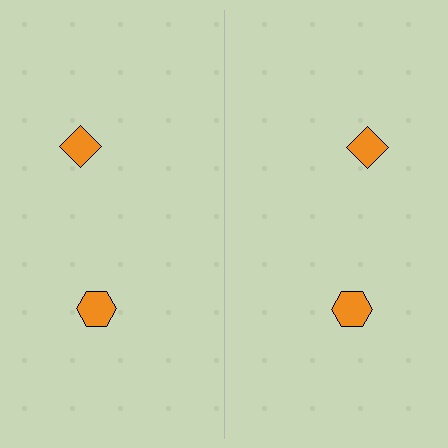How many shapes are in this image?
There are 4 shapes in this image.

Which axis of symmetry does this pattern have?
The pattern has a vertical axis of symmetry running through the center of the image.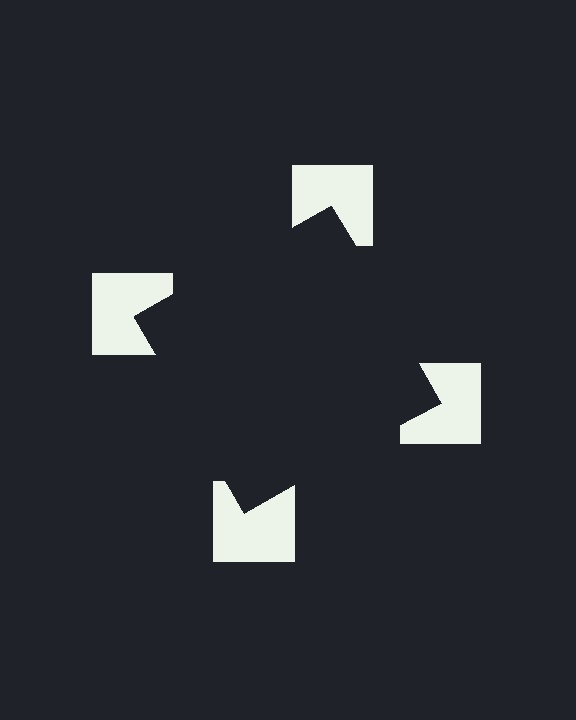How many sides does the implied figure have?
4 sides.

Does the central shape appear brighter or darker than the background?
It typically appears slightly darker than the background, even though no actual brightness change is drawn.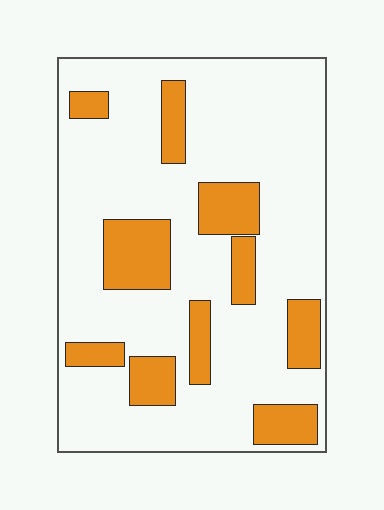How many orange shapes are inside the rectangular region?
10.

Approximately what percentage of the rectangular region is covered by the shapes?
Approximately 20%.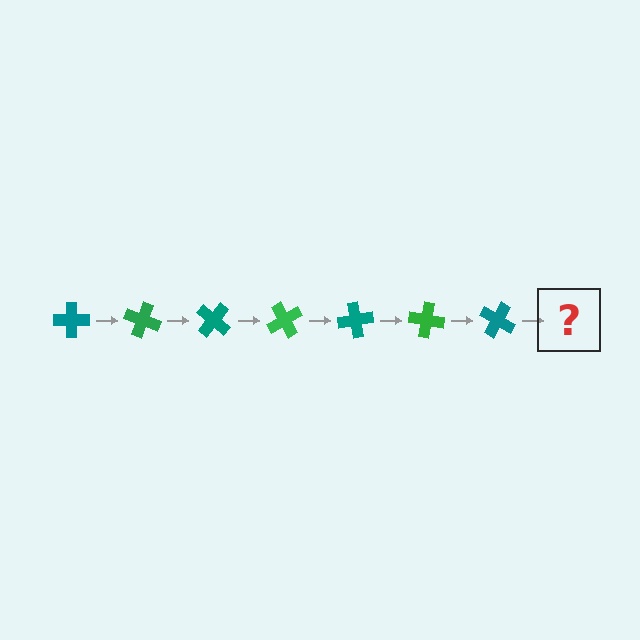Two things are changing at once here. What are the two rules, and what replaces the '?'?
The two rules are that it rotates 20 degrees each step and the color cycles through teal and green. The '?' should be a green cross, rotated 140 degrees from the start.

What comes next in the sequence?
The next element should be a green cross, rotated 140 degrees from the start.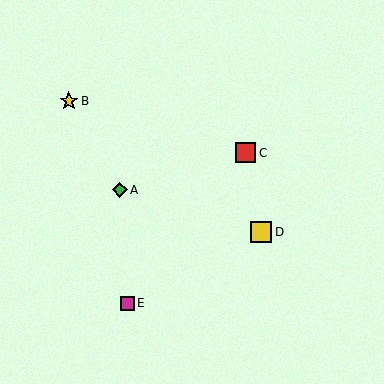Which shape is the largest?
The yellow square (labeled D) is the largest.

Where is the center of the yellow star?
The center of the yellow star is at (69, 101).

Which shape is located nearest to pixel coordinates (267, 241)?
The yellow square (labeled D) at (261, 232) is nearest to that location.